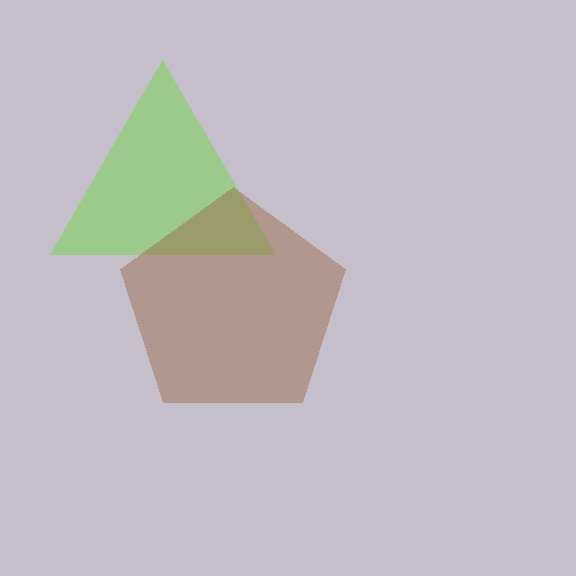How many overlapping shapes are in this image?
There are 2 overlapping shapes in the image.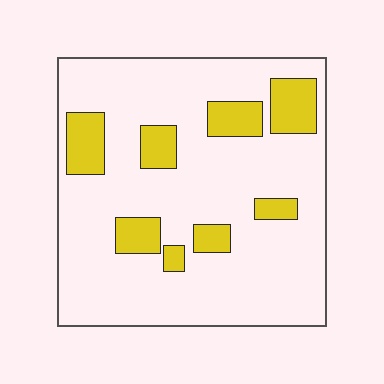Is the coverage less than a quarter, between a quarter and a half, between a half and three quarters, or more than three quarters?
Less than a quarter.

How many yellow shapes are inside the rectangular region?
8.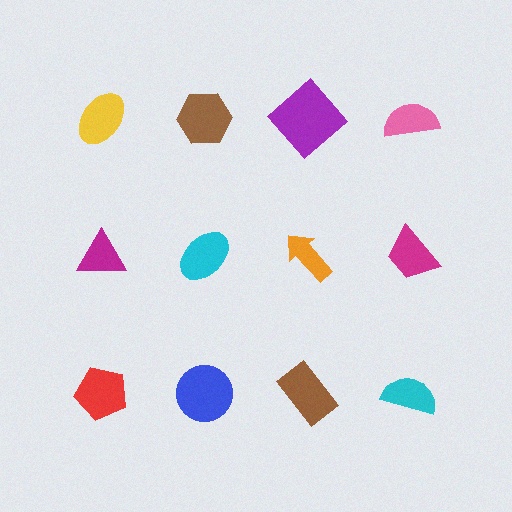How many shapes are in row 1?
4 shapes.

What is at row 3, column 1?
A red pentagon.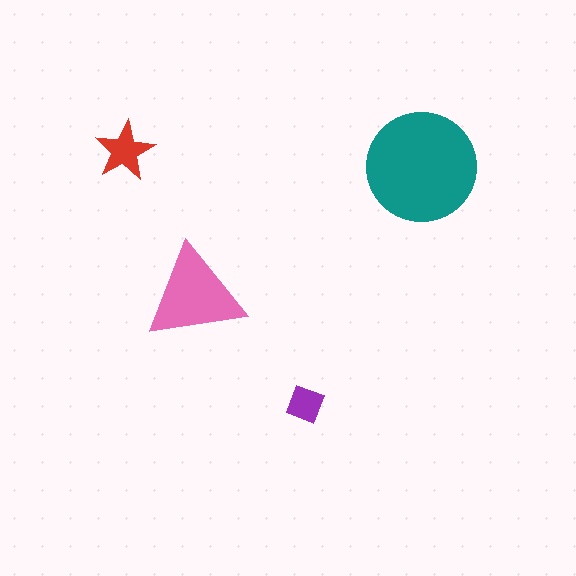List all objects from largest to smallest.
The teal circle, the pink triangle, the red star, the purple diamond.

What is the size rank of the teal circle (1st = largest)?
1st.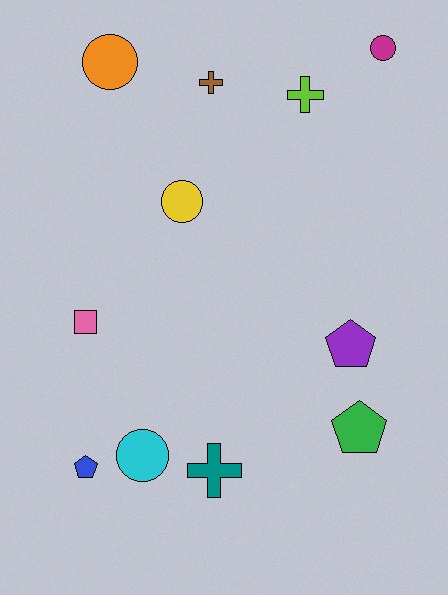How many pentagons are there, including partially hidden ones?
There are 3 pentagons.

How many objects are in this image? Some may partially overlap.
There are 11 objects.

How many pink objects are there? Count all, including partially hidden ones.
There is 1 pink object.